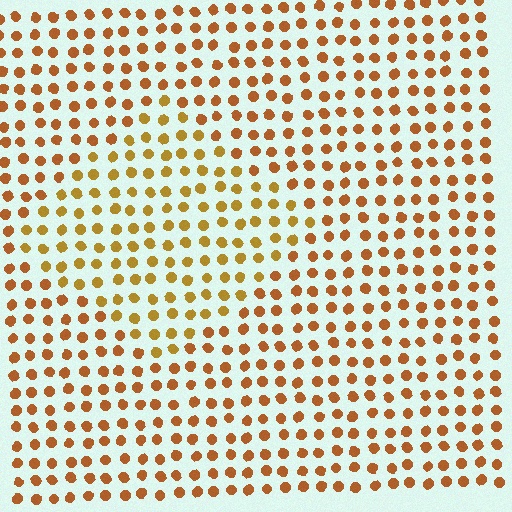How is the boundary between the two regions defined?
The boundary is defined purely by a slight shift in hue (about 20 degrees). Spacing, size, and orientation are identical on both sides.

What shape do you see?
I see a diamond.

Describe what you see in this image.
The image is filled with small brown elements in a uniform arrangement. A diamond-shaped region is visible where the elements are tinted to a slightly different hue, forming a subtle color boundary.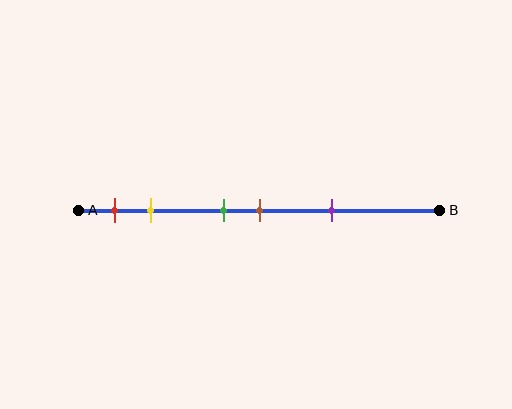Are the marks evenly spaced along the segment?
No, the marks are not evenly spaced.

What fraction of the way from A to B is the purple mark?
The purple mark is approximately 70% (0.7) of the way from A to B.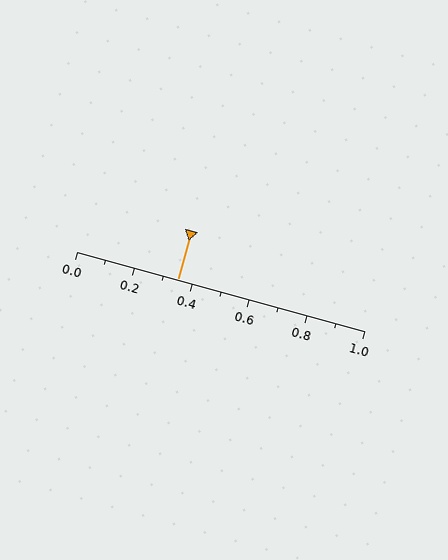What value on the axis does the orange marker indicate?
The marker indicates approximately 0.35.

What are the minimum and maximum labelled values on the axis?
The axis runs from 0.0 to 1.0.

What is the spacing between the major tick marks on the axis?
The major ticks are spaced 0.2 apart.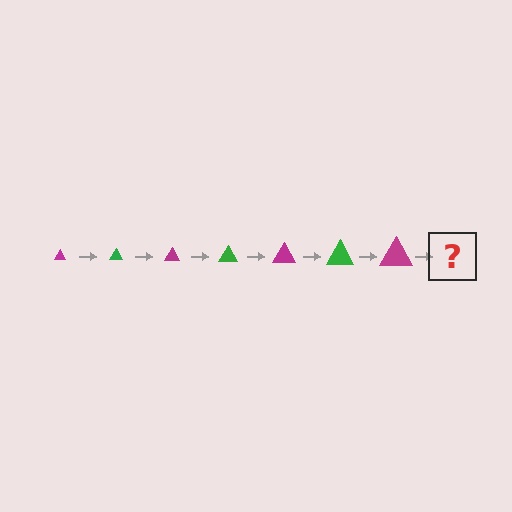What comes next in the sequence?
The next element should be a green triangle, larger than the previous one.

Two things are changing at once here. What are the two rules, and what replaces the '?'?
The two rules are that the triangle grows larger each step and the color cycles through magenta and green. The '?' should be a green triangle, larger than the previous one.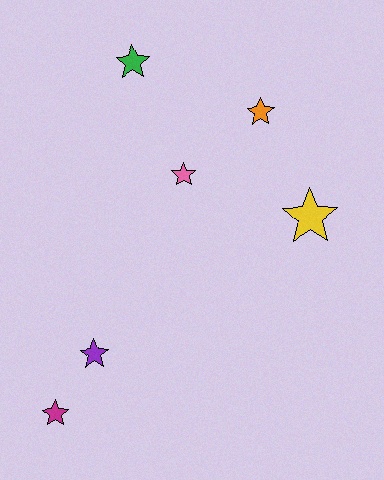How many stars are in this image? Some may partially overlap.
There are 6 stars.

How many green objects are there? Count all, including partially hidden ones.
There is 1 green object.